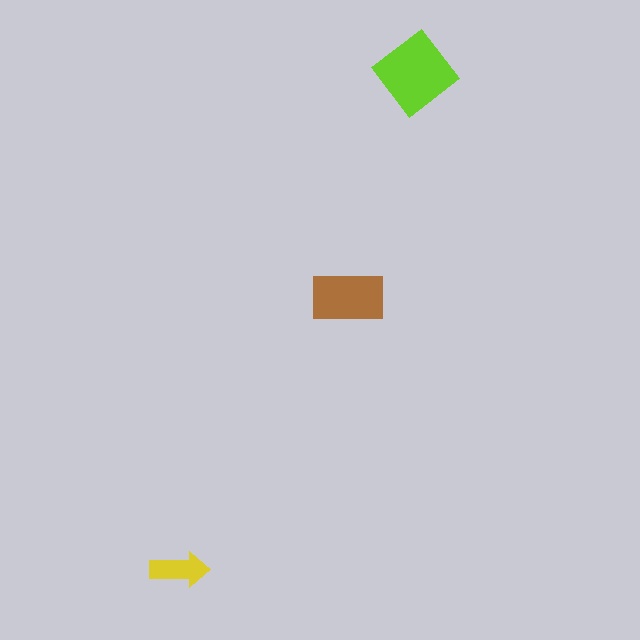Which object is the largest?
The lime diamond.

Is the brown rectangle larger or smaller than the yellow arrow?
Larger.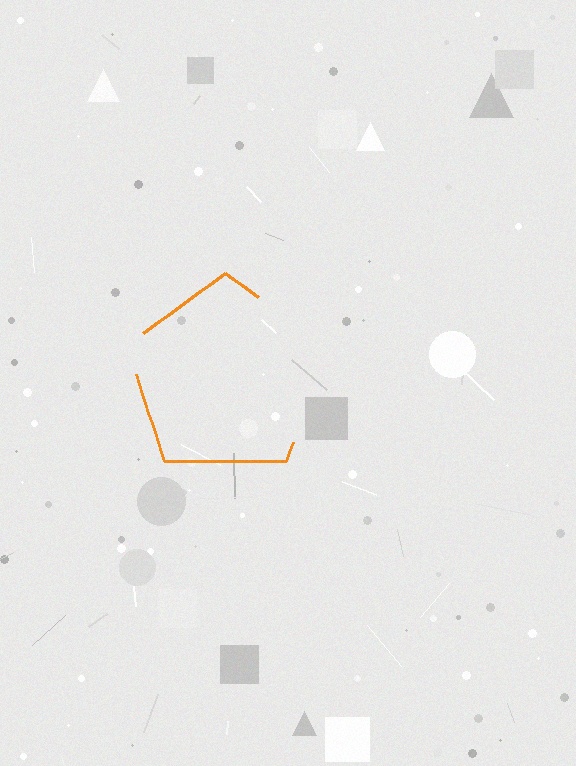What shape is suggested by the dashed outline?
The dashed outline suggests a pentagon.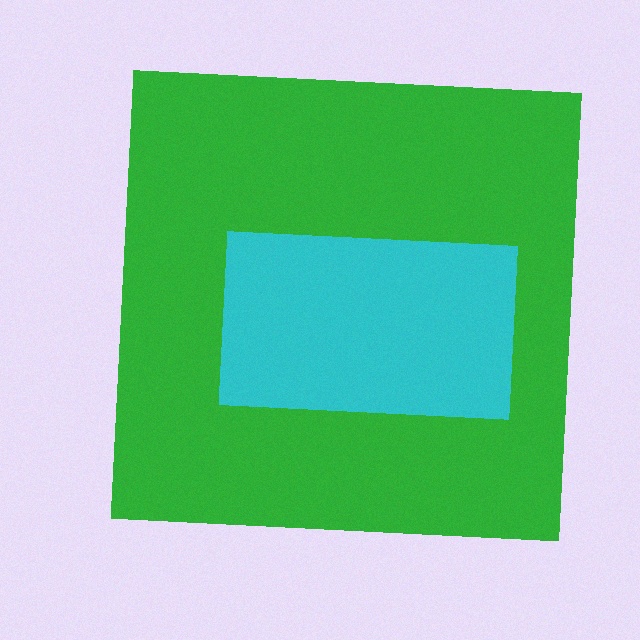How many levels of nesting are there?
2.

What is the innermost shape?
The cyan rectangle.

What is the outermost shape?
The green square.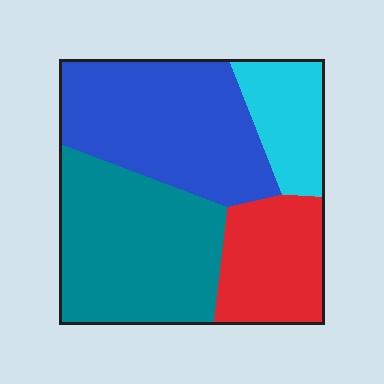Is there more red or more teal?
Teal.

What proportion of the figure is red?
Red takes up about one fifth (1/5) of the figure.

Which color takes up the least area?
Cyan, at roughly 15%.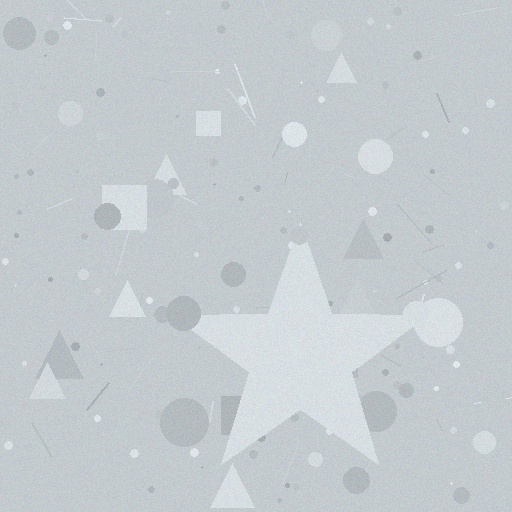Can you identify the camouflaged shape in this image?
The camouflaged shape is a star.